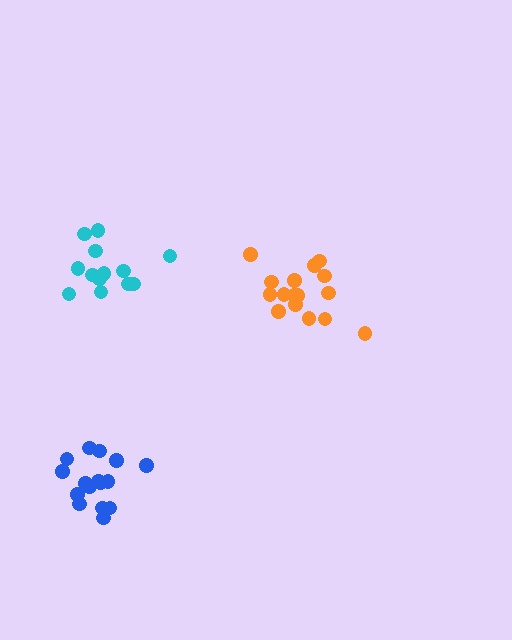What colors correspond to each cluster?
The clusters are colored: orange, cyan, blue.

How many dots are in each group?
Group 1: 17 dots, Group 2: 13 dots, Group 3: 16 dots (46 total).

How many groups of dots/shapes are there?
There are 3 groups.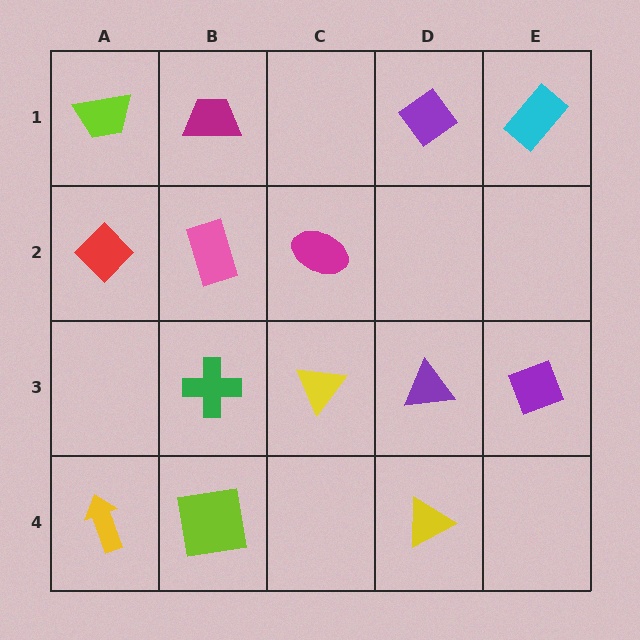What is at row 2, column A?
A red diamond.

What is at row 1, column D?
A purple diamond.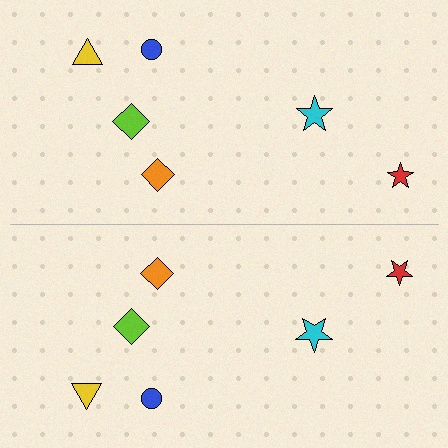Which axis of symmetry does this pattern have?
The pattern has a horizontal axis of symmetry running through the center of the image.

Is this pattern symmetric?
Yes, this pattern has bilateral (reflection) symmetry.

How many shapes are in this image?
There are 12 shapes in this image.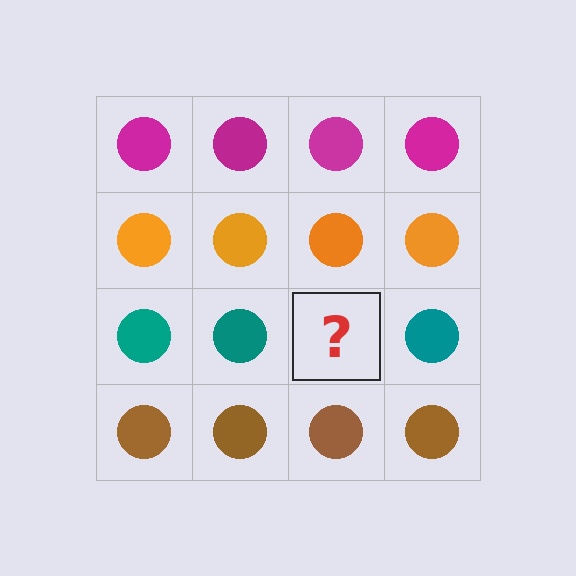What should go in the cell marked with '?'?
The missing cell should contain a teal circle.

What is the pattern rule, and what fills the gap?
The rule is that each row has a consistent color. The gap should be filled with a teal circle.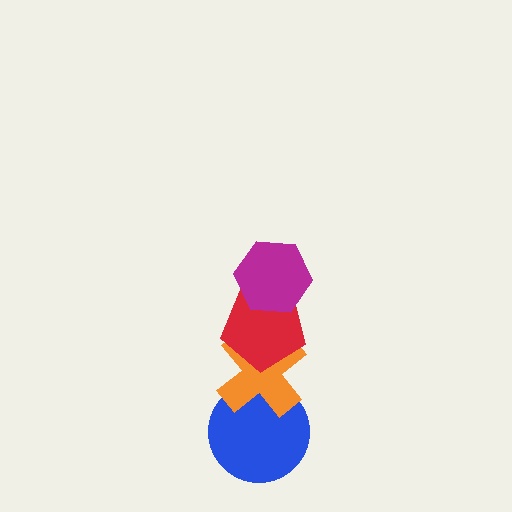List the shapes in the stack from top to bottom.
From top to bottom: the magenta hexagon, the red pentagon, the orange cross, the blue circle.